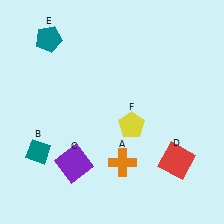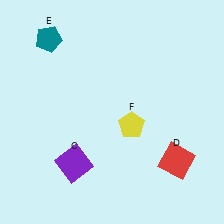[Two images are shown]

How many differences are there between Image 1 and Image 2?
There are 2 differences between the two images.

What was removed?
The orange cross (A), the teal diamond (B) were removed in Image 2.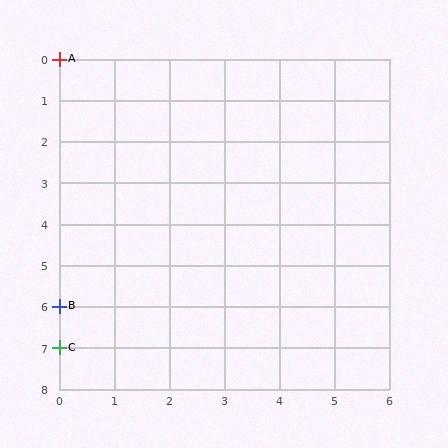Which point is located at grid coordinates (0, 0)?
Point A is at (0, 0).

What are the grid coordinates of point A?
Point A is at grid coordinates (0, 0).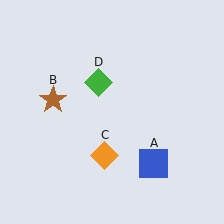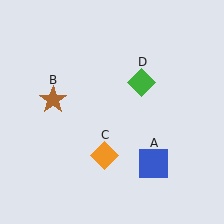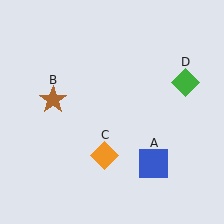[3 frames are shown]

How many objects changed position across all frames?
1 object changed position: green diamond (object D).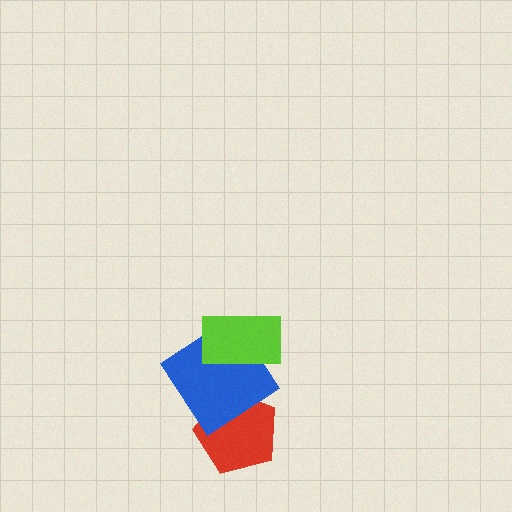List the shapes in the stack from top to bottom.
From top to bottom: the lime rectangle, the blue diamond, the red pentagon.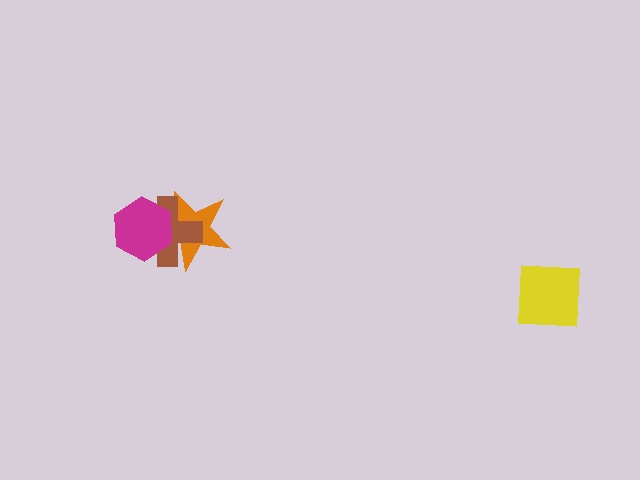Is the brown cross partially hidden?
Yes, it is partially covered by another shape.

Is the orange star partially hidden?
Yes, it is partially covered by another shape.